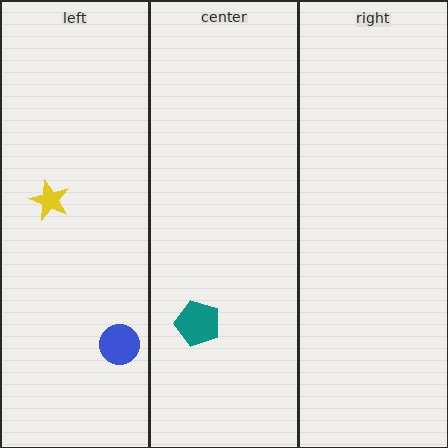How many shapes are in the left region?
2.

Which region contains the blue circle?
The left region.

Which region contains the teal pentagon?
The center region.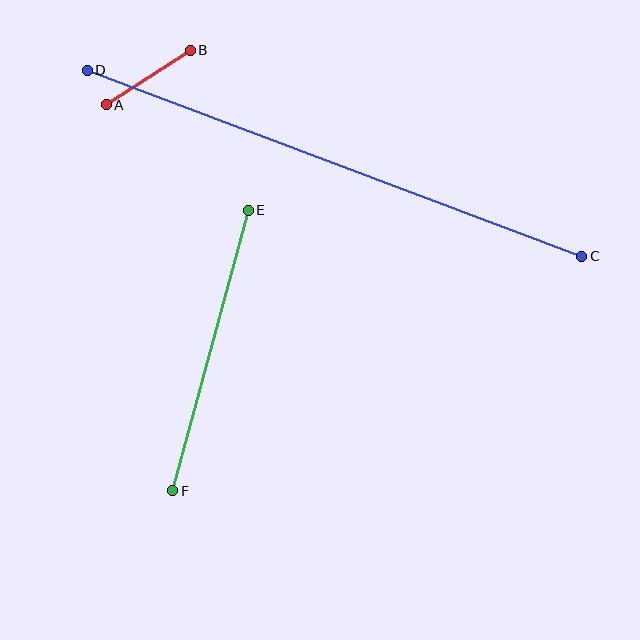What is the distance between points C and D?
The distance is approximately 528 pixels.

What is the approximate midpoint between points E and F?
The midpoint is at approximately (210, 350) pixels.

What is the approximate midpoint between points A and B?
The midpoint is at approximately (148, 77) pixels.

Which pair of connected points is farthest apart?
Points C and D are farthest apart.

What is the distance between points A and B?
The distance is approximately 100 pixels.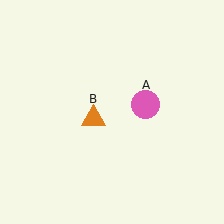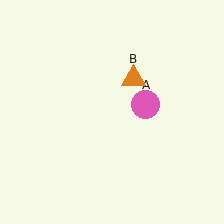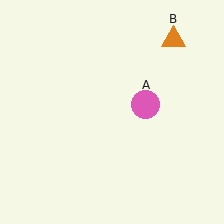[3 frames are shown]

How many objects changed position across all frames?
1 object changed position: orange triangle (object B).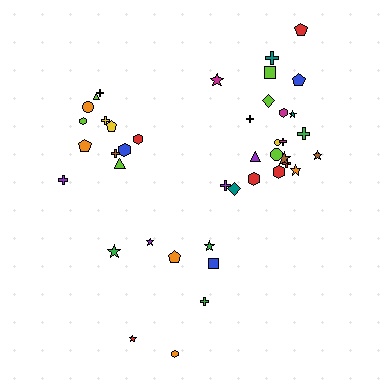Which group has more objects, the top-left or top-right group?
The top-right group.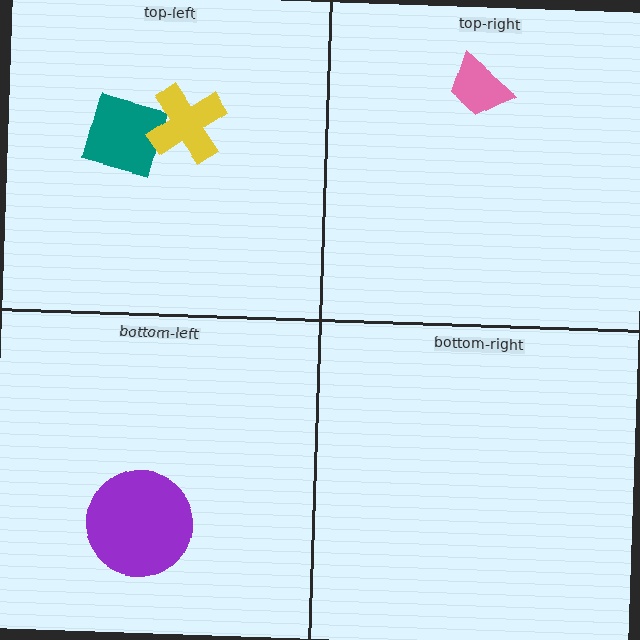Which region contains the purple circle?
The bottom-left region.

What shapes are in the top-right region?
The pink trapezoid.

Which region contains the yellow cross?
The top-left region.